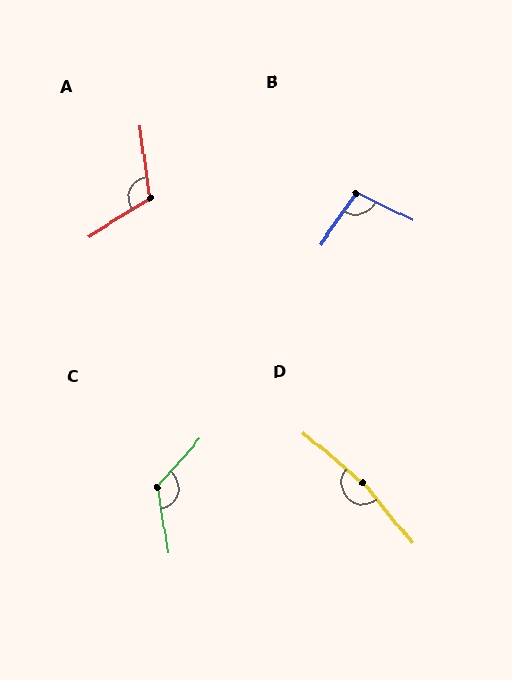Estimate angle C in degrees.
Approximately 129 degrees.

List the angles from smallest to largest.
B (98°), A (115°), C (129°), D (170°).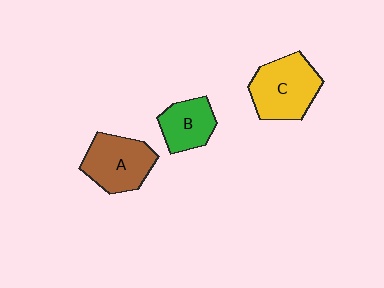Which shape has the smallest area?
Shape B (green).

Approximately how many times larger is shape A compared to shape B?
Approximately 1.4 times.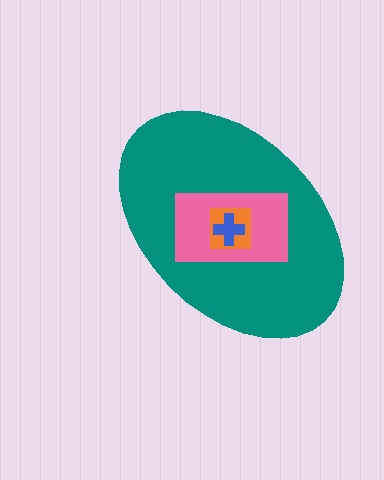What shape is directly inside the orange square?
The blue cross.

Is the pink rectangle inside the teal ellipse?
Yes.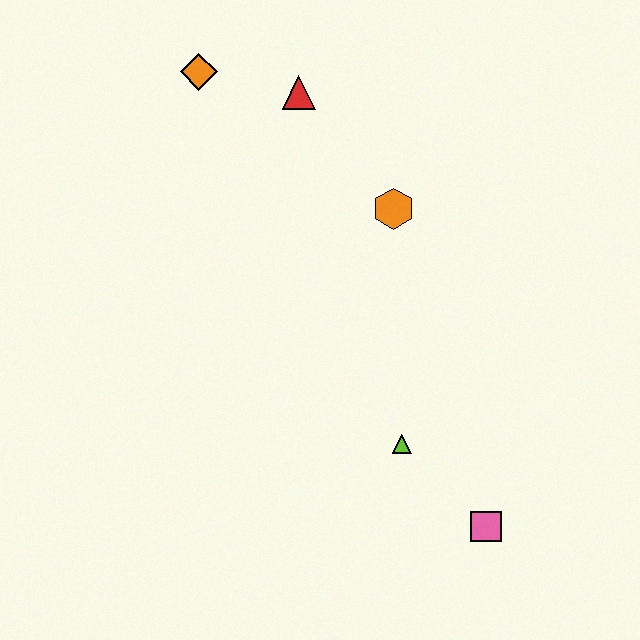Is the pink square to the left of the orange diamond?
No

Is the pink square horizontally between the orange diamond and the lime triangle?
No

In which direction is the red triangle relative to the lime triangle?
The red triangle is above the lime triangle.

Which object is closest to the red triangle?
The orange diamond is closest to the red triangle.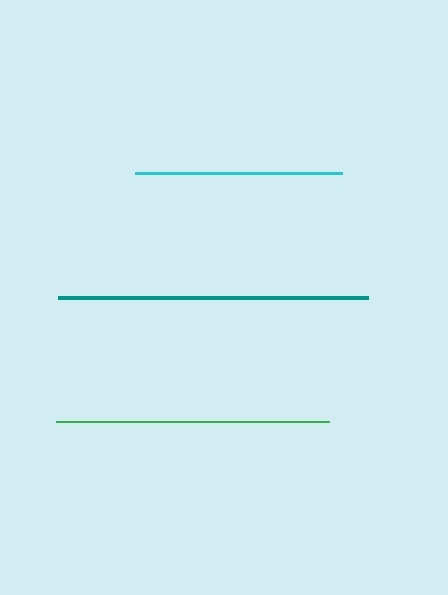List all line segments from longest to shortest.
From longest to shortest: teal, green, cyan.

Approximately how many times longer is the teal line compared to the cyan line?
The teal line is approximately 1.5 times the length of the cyan line.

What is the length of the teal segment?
The teal segment is approximately 310 pixels long.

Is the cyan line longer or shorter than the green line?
The green line is longer than the cyan line.